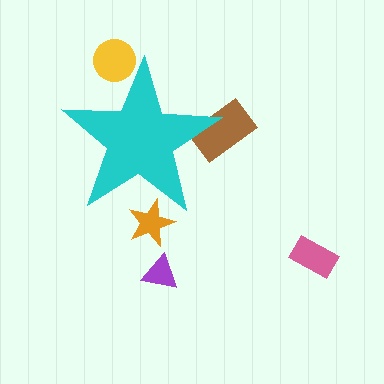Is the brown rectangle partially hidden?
Yes, the brown rectangle is partially hidden behind the cyan star.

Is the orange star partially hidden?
Yes, the orange star is partially hidden behind the cyan star.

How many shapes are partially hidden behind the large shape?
3 shapes are partially hidden.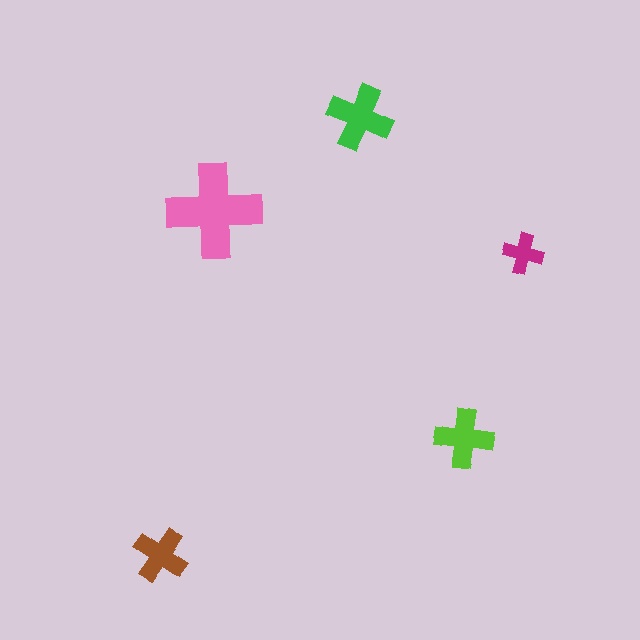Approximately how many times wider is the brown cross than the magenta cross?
About 1.5 times wider.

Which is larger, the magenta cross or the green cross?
The green one.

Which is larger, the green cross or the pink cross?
The pink one.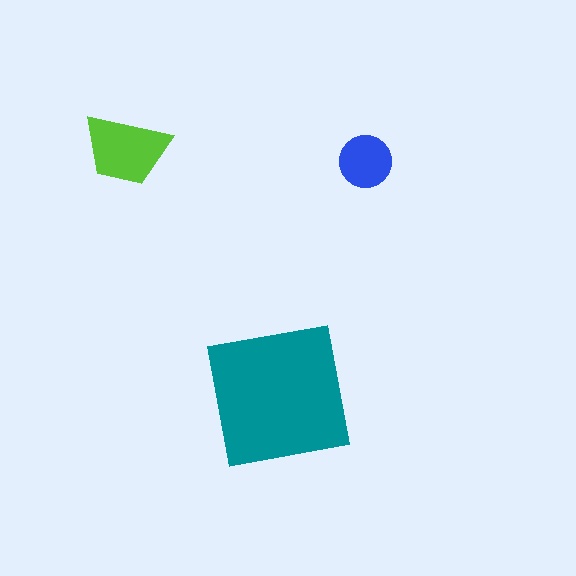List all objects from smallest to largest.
The blue circle, the lime trapezoid, the teal square.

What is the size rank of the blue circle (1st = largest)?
3rd.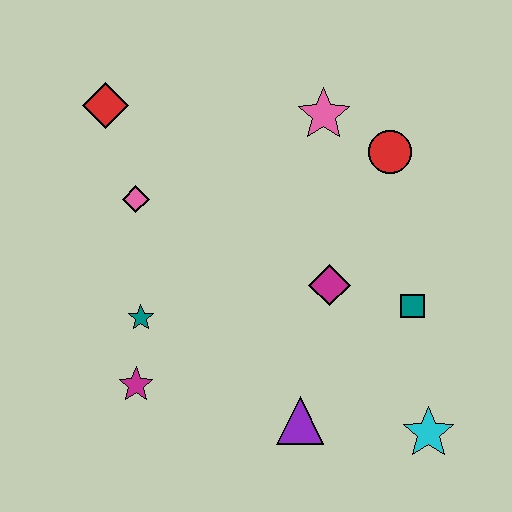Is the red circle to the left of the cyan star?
Yes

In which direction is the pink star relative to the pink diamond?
The pink star is to the right of the pink diamond.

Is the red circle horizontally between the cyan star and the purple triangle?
Yes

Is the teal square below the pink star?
Yes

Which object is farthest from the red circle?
The magenta star is farthest from the red circle.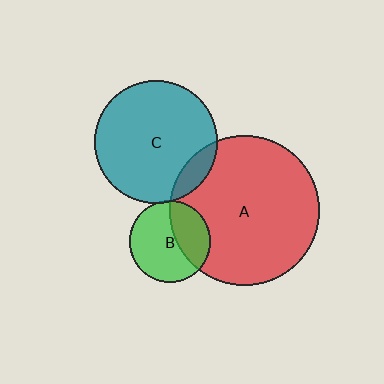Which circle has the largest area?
Circle A (red).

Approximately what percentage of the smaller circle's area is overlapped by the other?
Approximately 10%.